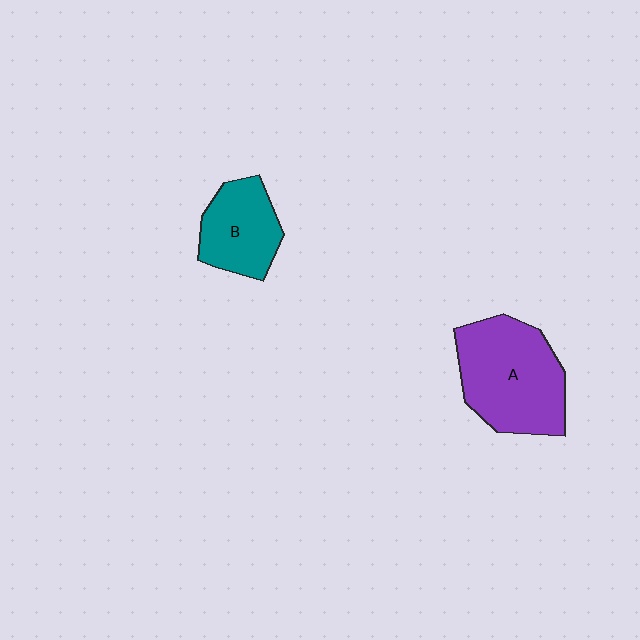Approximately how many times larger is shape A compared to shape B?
Approximately 1.7 times.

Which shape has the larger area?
Shape A (purple).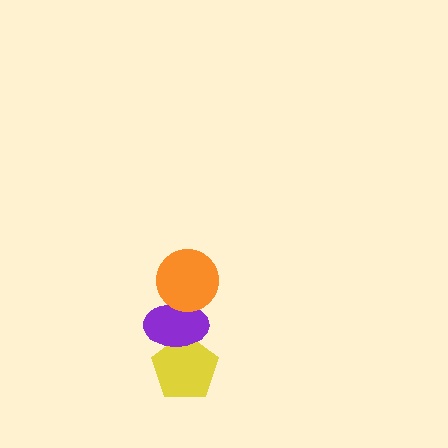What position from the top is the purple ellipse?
The purple ellipse is 2nd from the top.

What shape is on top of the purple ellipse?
The orange circle is on top of the purple ellipse.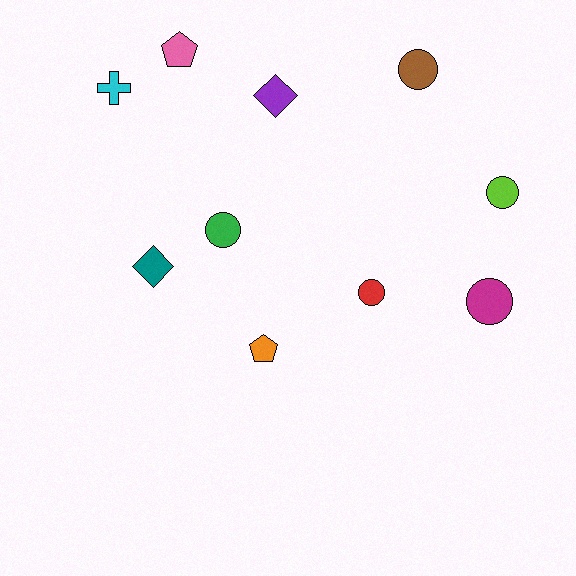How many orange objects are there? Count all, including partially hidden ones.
There is 1 orange object.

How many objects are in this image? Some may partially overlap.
There are 10 objects.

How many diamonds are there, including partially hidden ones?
There are 2 diamonds.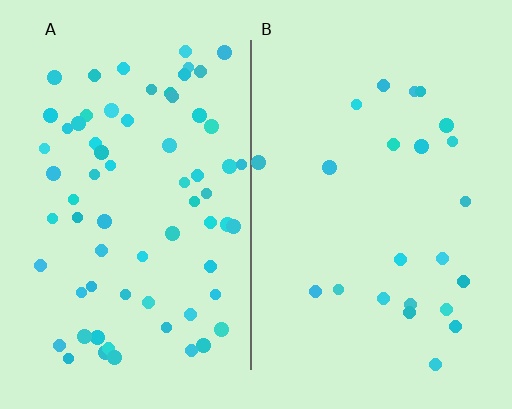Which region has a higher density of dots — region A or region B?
A (the left).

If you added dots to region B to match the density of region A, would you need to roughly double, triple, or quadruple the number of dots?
Approximately triple.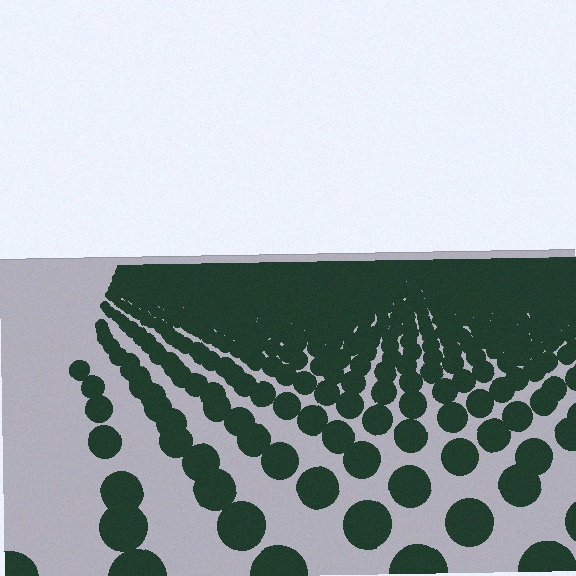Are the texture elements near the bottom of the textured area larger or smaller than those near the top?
Larger. Near the bottom, elements are closer to the viewer and appear at a bigger on-screen size.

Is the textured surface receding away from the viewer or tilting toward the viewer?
The surface is receding away from the viewer. Texture elements get smaller and denser toward the top.